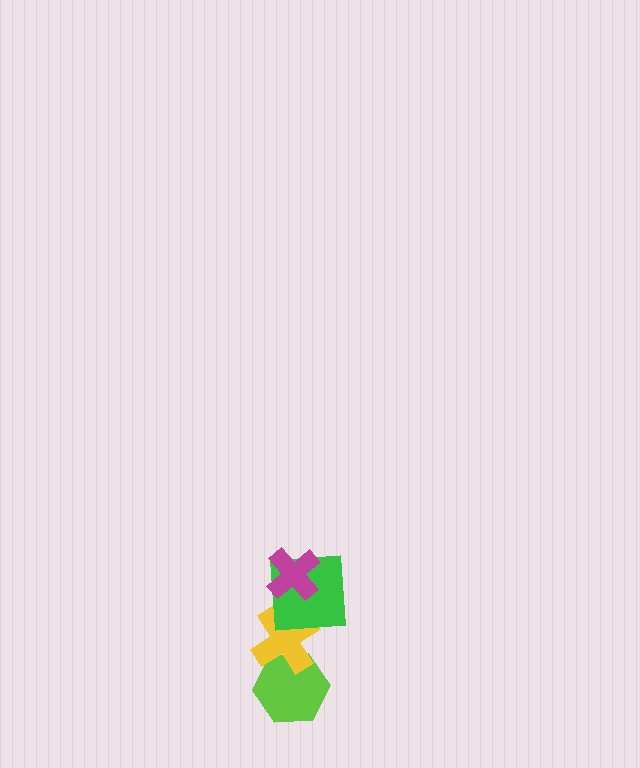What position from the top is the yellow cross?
The yellow cross is 3rd from the top.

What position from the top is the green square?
The green square is 2nd from the top.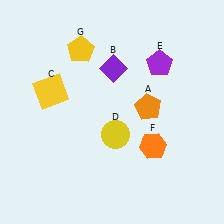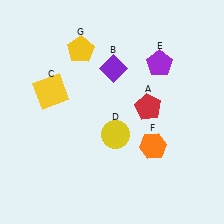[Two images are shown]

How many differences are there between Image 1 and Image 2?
There is 1 difference between the two images.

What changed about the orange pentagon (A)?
In Image 1, A is orange. In Image 2, it changed to red.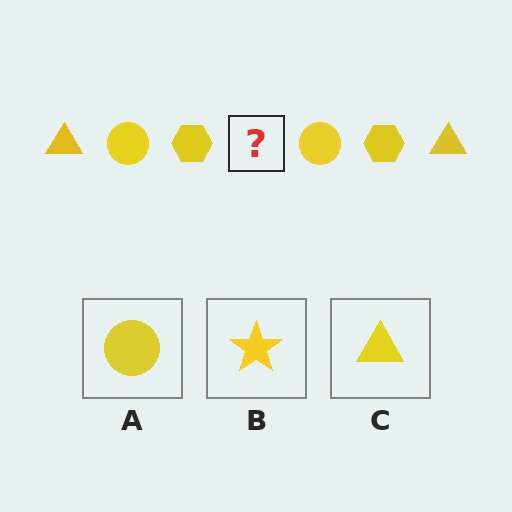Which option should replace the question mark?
Option C.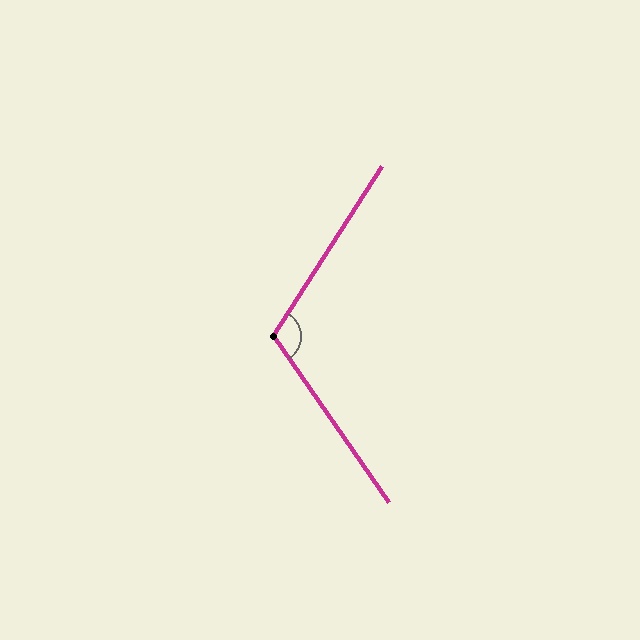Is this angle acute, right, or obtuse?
It is obtuse.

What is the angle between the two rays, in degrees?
Approximately 113 degrees.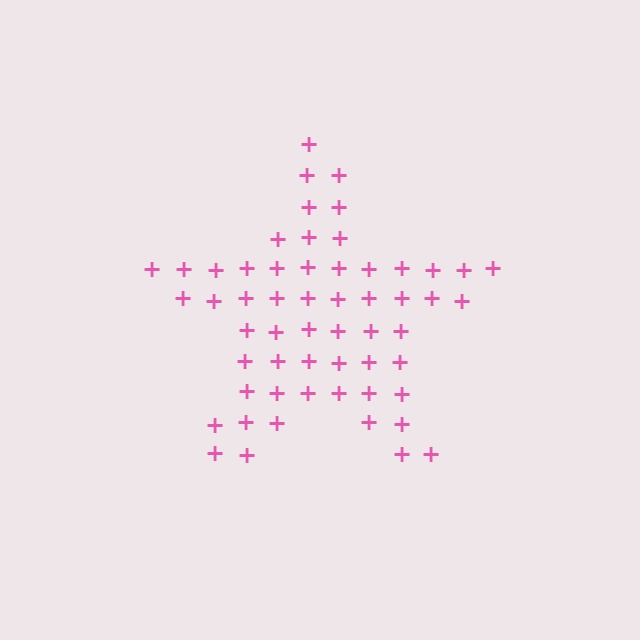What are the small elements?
The small elements are plus signs.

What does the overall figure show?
The overall figure shows a star.